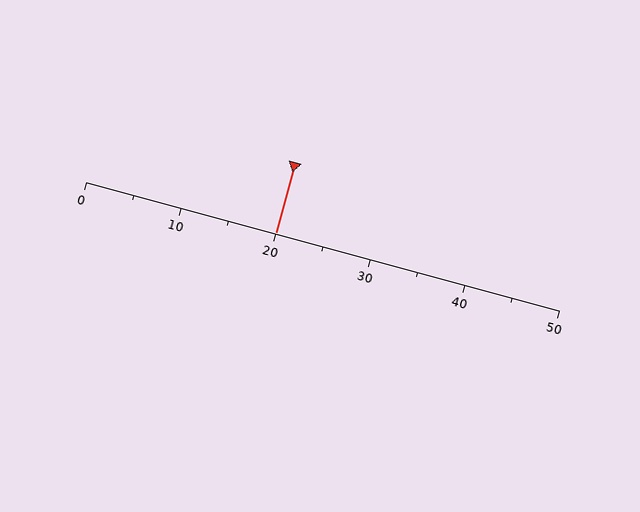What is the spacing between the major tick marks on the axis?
The major ticks are spaced 10 apart.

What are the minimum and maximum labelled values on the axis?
The axis runs from 0 to 50.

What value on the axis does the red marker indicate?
The marker indicates approximately 20.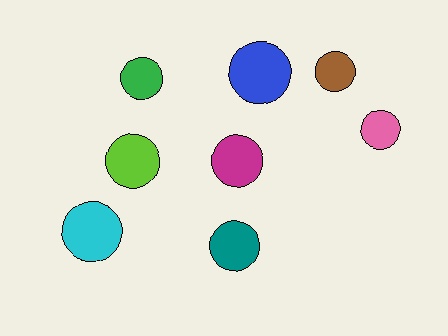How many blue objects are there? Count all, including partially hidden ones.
There is 1 blue object.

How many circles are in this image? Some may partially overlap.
There are 8 circles.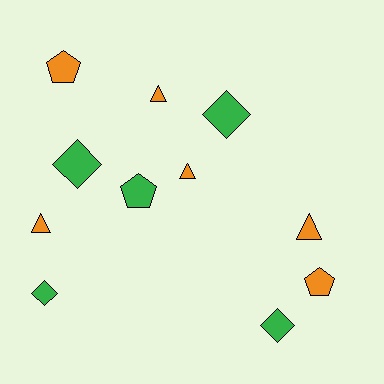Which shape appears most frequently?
Triangle, with 4 objects.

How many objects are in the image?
There are 11 objects.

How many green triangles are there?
There are no green triangles.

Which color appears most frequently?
Orange, with 6 objects.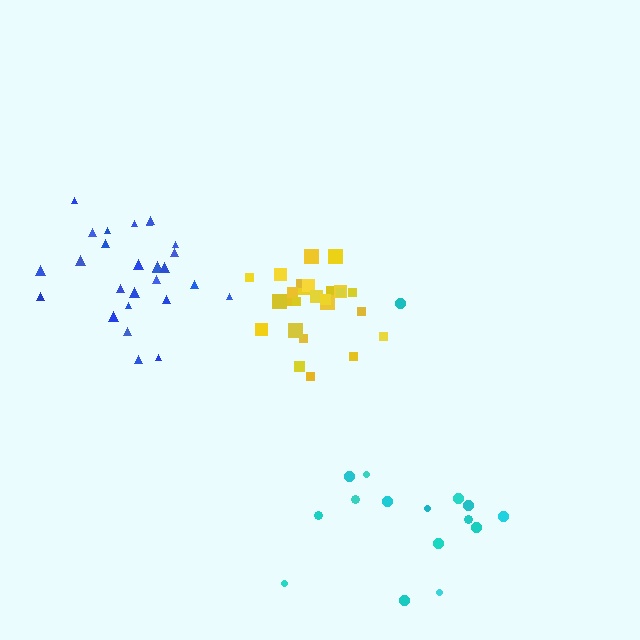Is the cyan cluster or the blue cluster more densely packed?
Blue.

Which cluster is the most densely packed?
Yellow.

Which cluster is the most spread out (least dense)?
Cyan.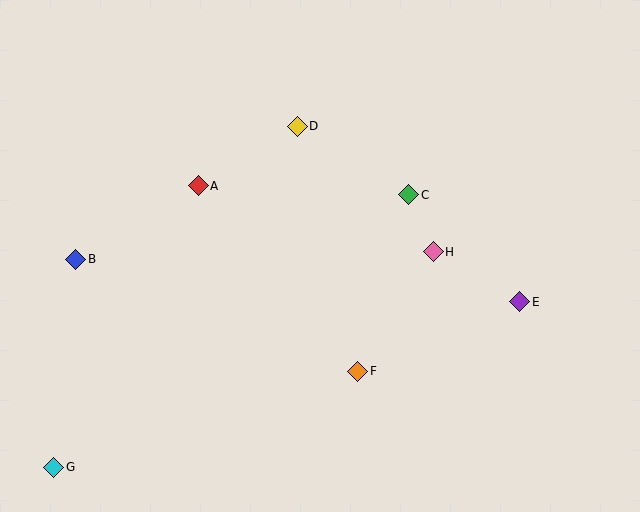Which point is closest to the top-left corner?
Point B is closest to the top-left corner.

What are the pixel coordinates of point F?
Point F is at (358, 371).